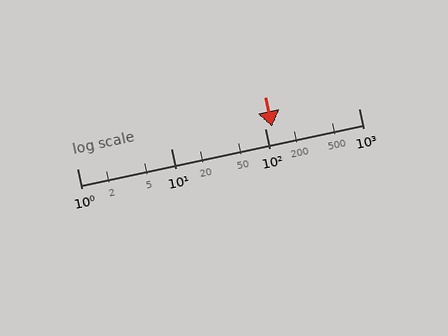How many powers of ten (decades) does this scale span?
The scale spans 3 decades, from 1 to 1000.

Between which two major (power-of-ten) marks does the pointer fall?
The pointer is between 100 and 1000.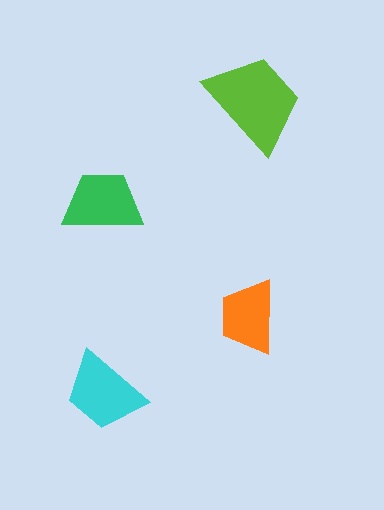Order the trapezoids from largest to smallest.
the lime one, the cyan one, the green one, the orange one.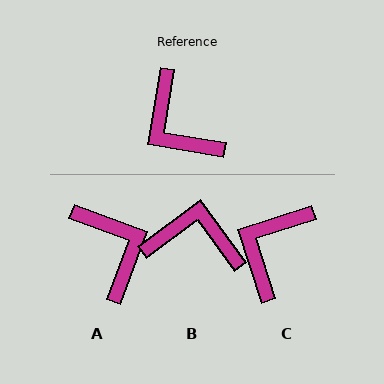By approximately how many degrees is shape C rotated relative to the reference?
Approximately 63 degrees clockwise.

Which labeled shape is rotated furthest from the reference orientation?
A, about 170 degrees away.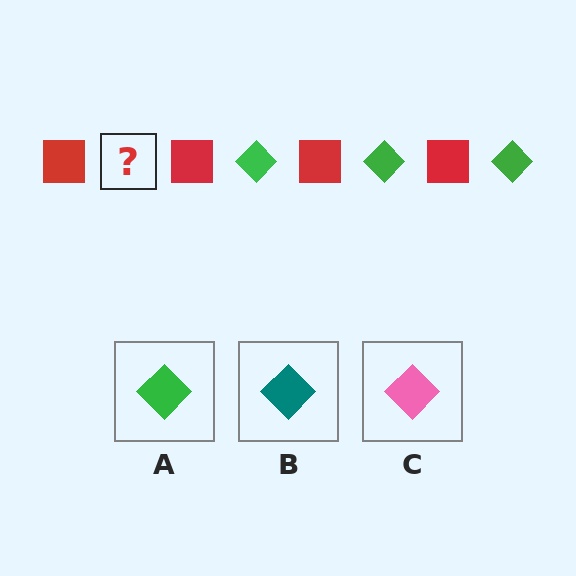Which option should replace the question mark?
Option A.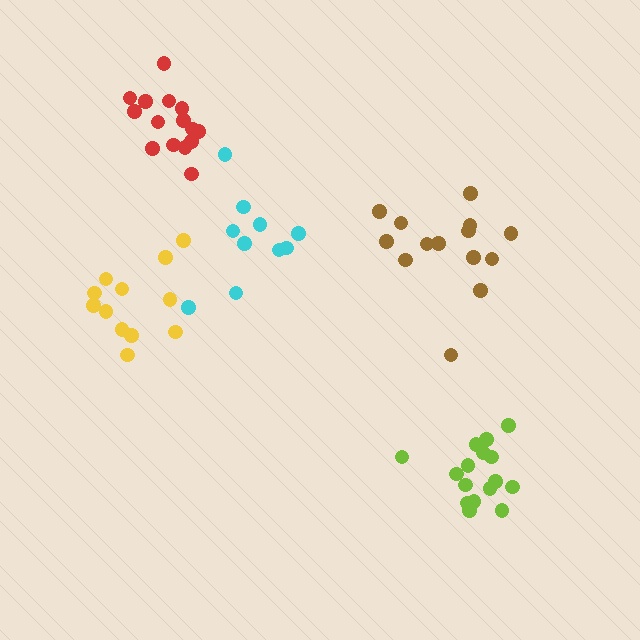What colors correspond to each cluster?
The clusters are colored: cyan, lime, brown, red, yellow.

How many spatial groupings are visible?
There are 5 spatial groupings.